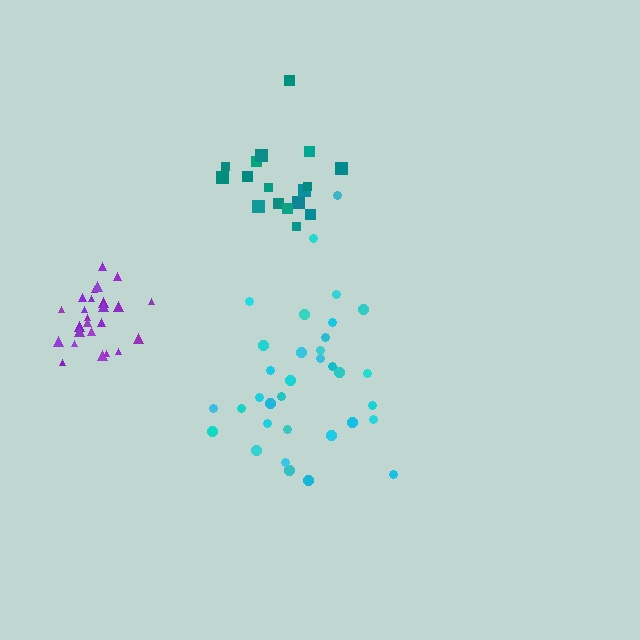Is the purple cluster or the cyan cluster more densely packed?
Purple.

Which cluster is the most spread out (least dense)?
Cyan.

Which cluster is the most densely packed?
Purple.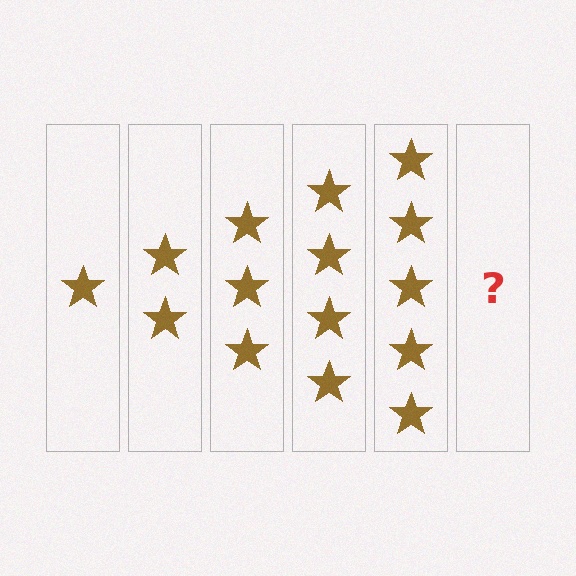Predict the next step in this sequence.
The next step is 6 stars.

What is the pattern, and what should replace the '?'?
The pattern is that each step adds one more star. The '?' should be 6 stars.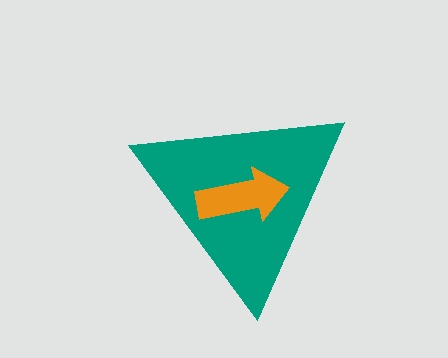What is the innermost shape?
The orange arrow.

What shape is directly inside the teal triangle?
The orange arrow.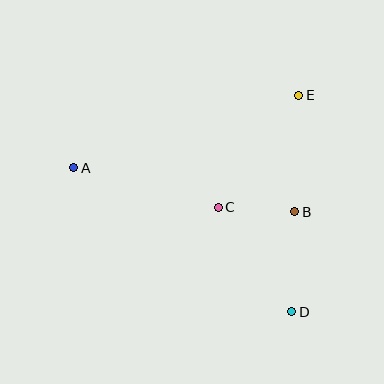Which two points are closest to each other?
Points B and C are closest to each other.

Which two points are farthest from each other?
Points A and D are farthest from each other.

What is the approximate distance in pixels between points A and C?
The distance between A and C is approximately 150 pixels.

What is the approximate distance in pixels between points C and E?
The distance between C and E is approximately 138 pixels.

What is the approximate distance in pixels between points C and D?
The distance between C and D is approximately 128 pixels.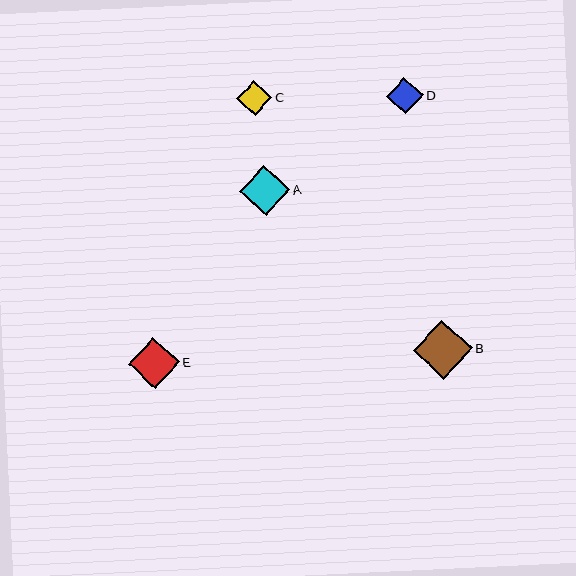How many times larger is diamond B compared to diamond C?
Diamond B is approximately 1.7 times the size of diamond C.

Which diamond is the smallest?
Diamond C is the smallest with a size of approximately 35 pixels.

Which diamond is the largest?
Diamond B is the largest with a size of approximately 58 pixels.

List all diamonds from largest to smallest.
From largest to smallest: B, E, A, D, C.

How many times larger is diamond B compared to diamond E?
Diamond B is approximately 1.1 times the size of diamond E.